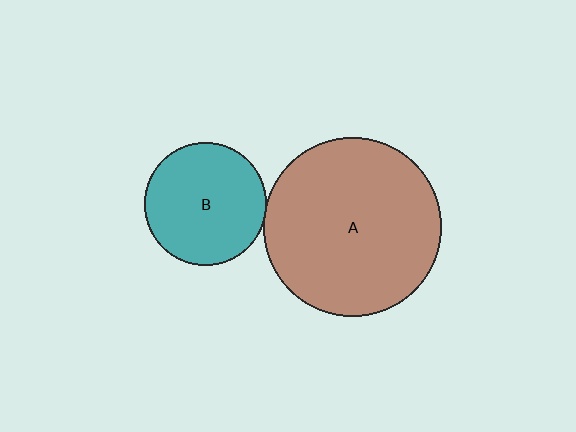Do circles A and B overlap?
Yes.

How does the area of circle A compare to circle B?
Approximately 2.1 times.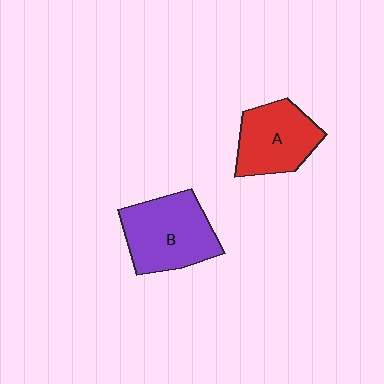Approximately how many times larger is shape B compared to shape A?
Approximately 1.2 times.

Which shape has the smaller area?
Shape A (red).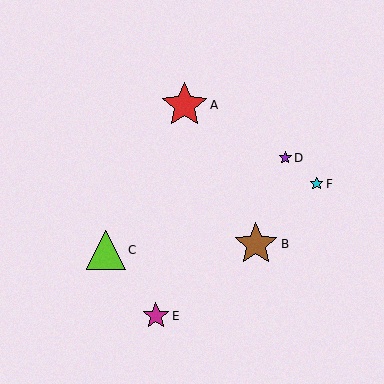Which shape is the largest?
The red star (labeled A) is the largest.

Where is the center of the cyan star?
The center of the cyan star is at (316, 184).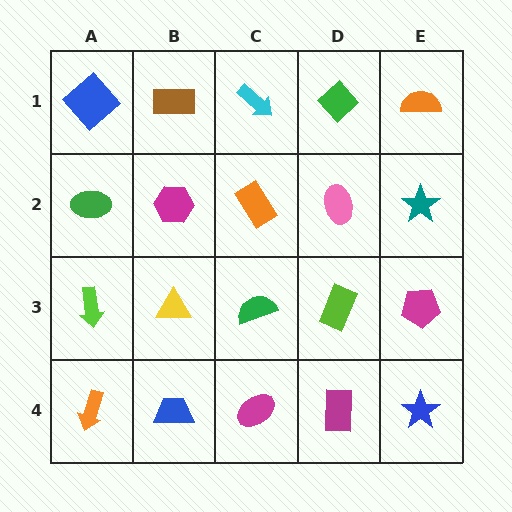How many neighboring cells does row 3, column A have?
3.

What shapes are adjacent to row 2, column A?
A blue diamond (row 1, column A), a lime arrow (row 3, column A), a magenta hexagon (row 2, column B).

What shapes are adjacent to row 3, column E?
A teal star (row 2, column E), a blue star (row 4, column E), a lime rectangle (row 3, column D).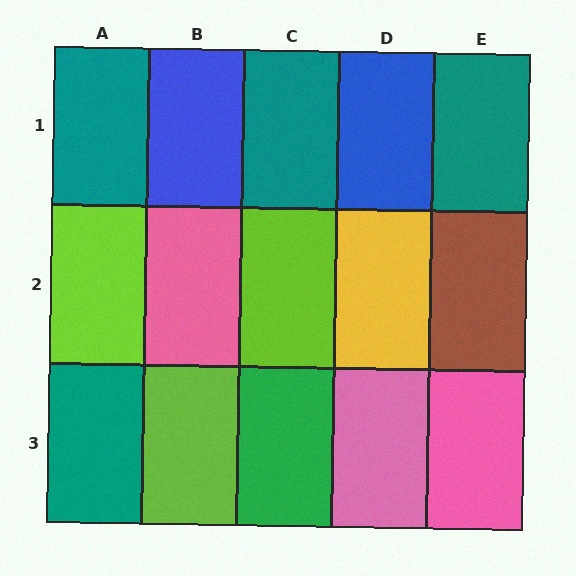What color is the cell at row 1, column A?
Teal.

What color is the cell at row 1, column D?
Blue.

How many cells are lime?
3 cells are lime.